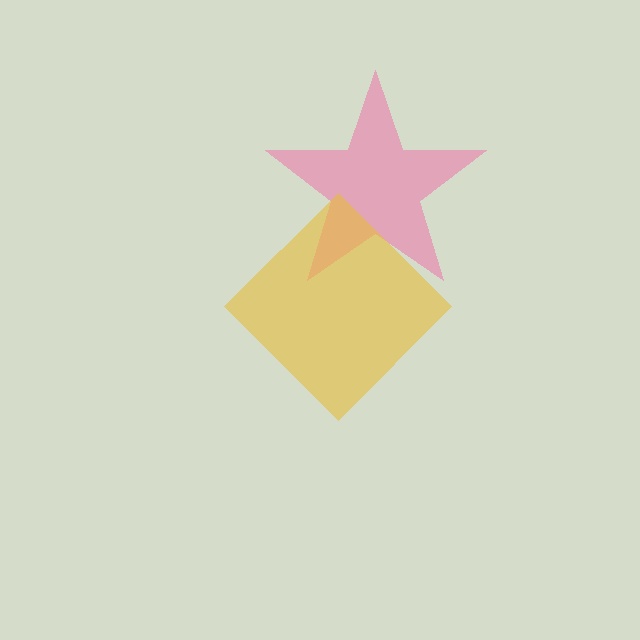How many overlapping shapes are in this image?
There are 2 overlapping shapes in the image.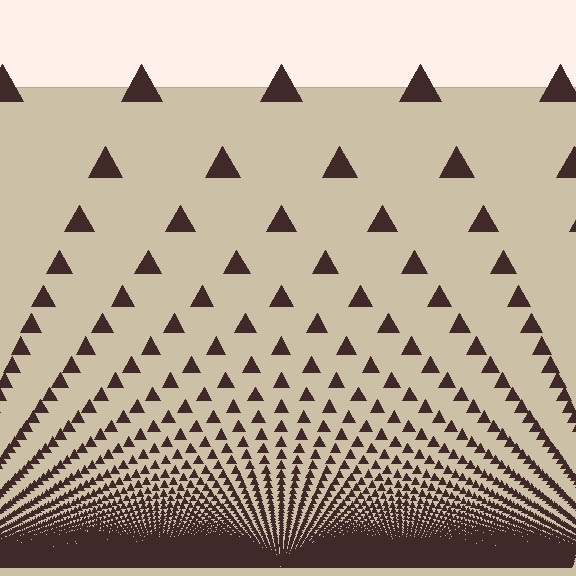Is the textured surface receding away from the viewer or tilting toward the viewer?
The surface appears to tilt toward the viewer. Texture elements get larger and sparser toward the top.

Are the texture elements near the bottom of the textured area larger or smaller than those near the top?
Smaller. The gradient is inverted — elements near the bottom are smaller and denser.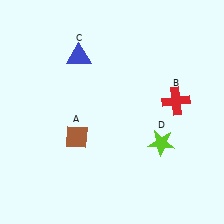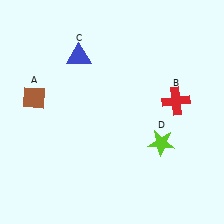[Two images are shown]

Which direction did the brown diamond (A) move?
The brown diamond (A) moved left.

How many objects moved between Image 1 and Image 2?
1 object moved between the two images.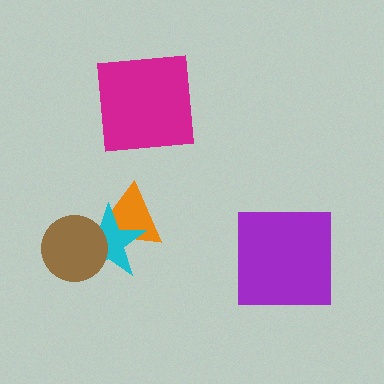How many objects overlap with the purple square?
0 objects overlap with the purple square.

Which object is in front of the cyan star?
The brown circle is in front of the cyan star.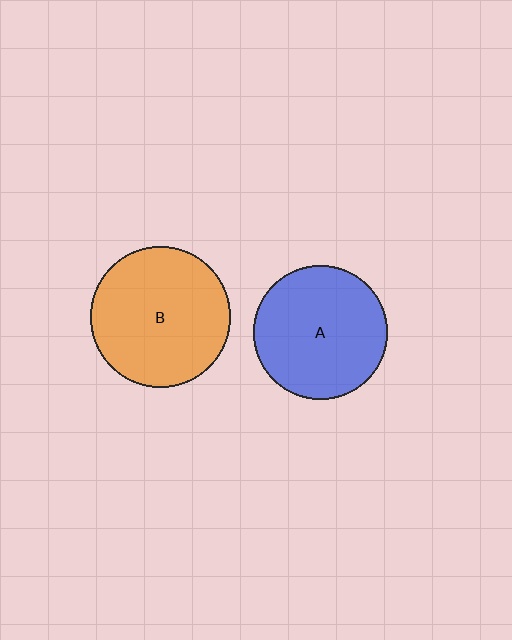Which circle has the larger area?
Circle B (orange).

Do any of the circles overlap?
No, none of the circles overlap.